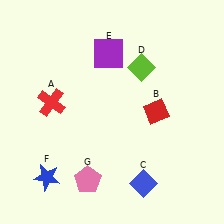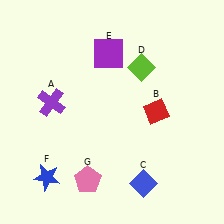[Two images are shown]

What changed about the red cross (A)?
In Image 1, A is red. In Image 2, it changed to purple.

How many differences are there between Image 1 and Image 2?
There is 1 difference between the two images.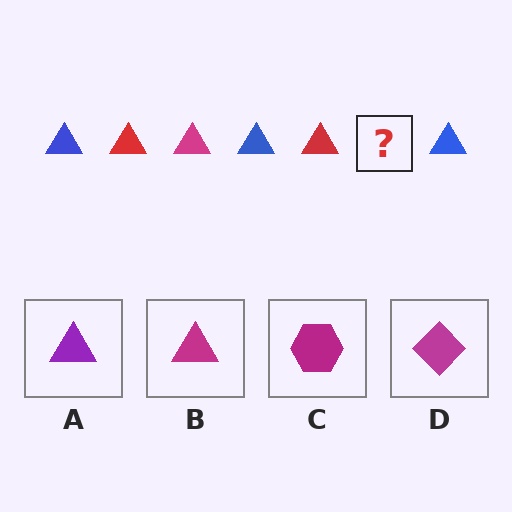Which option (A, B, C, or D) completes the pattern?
B.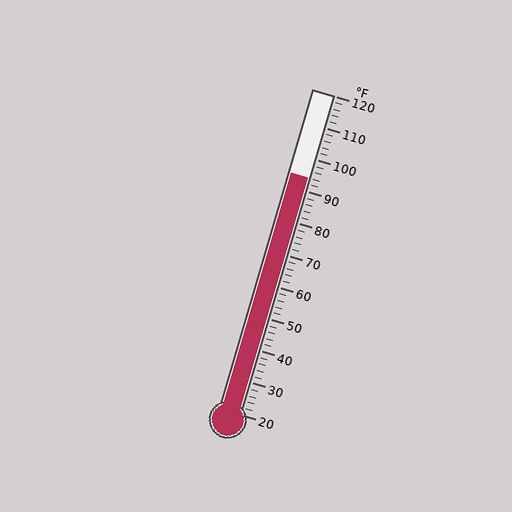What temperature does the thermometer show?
The thermometer shows approximately 94°F.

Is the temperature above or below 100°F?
The temperature is below 100°F.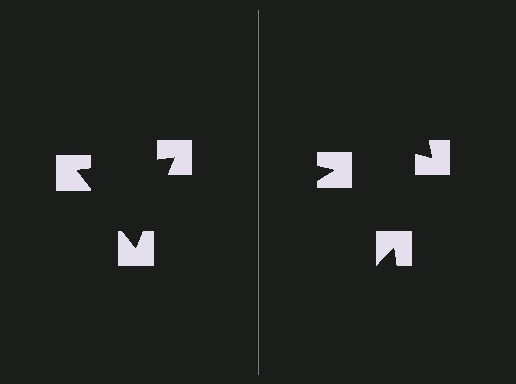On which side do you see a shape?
An illusory triangle appears on the left side. On the right side the wedge cuts are rotated, so no coherent shape forms.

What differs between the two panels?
The notched squares are positioned identically on both sides; only the wedge orientations differ. On the left they align to a triangle; on the right they are misaligned.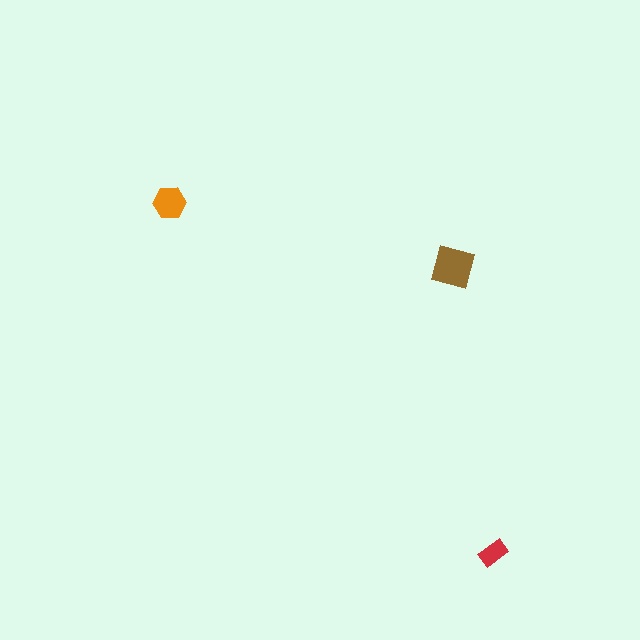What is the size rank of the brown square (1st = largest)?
1st.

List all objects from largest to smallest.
The brown square, the orange hexagon, the red rectangle.